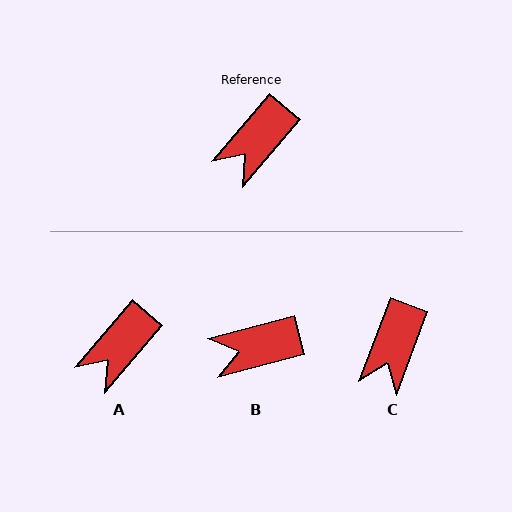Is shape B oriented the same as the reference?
No, it is off by about 34 degrees.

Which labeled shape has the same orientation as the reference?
A.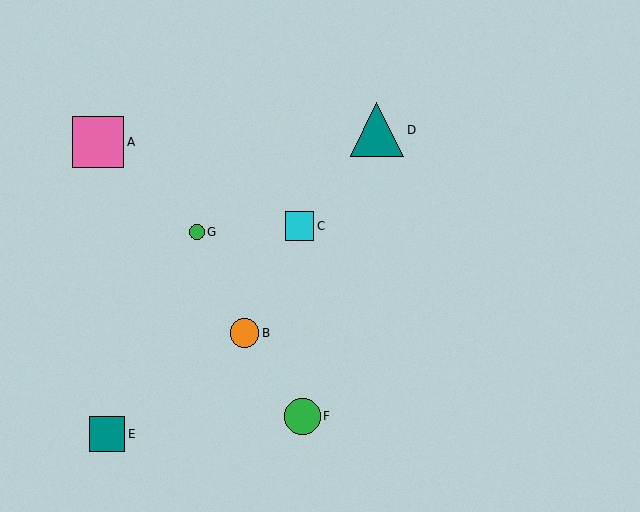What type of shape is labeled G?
Shape G is a green circle.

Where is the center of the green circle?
The center of the green circle is at (197, 232).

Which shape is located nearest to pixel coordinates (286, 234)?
The cyan square (labeled C) at (300, 226) is nearest to that location.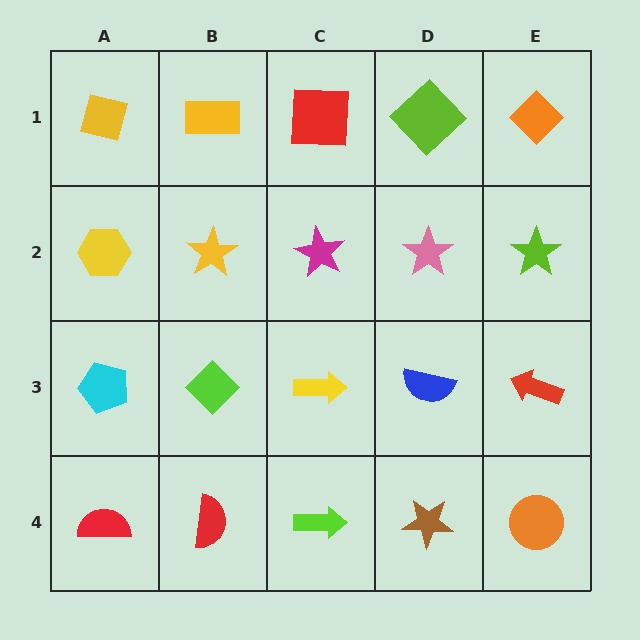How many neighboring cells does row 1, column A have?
2.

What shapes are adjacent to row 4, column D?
A blue semicircle (row 3, column D), a lime arrow (row 4, column C), an orange circle (row 4, column E).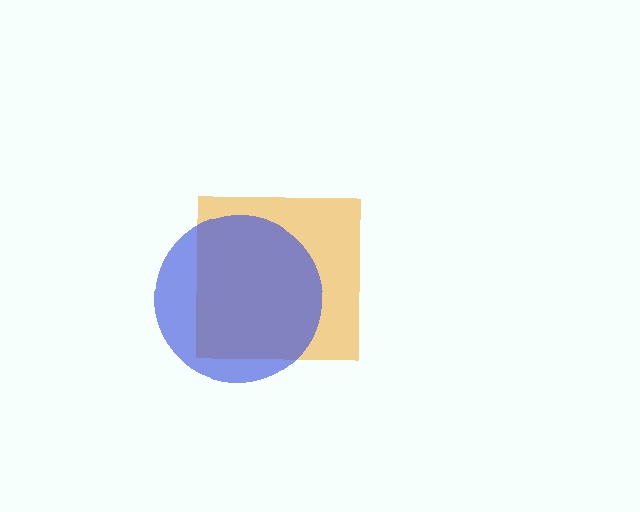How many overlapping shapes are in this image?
There are 2 overlapping shapes in the image.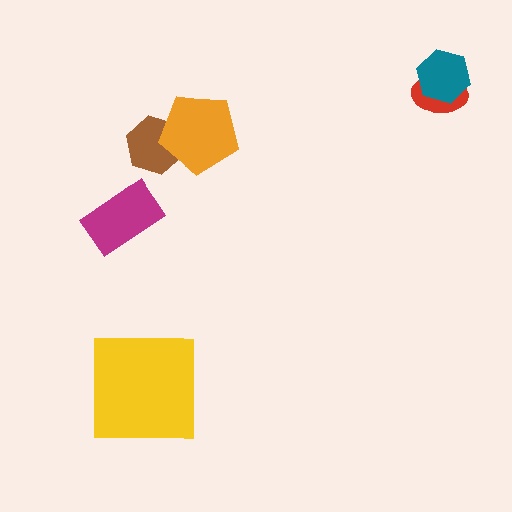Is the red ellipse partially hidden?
Yes, it is partially covered by another shape.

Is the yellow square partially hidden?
No, no other shape covers it.